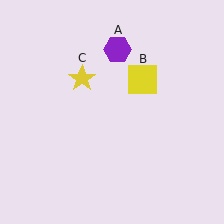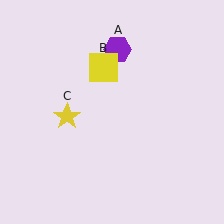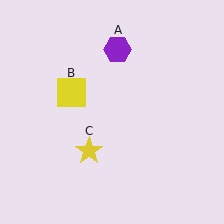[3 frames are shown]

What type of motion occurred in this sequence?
The yellow square (object B), yellow star (object C) rotated counterclockwise around the center of the scene.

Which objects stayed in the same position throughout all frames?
Purple hexagon (object A) remained stationary.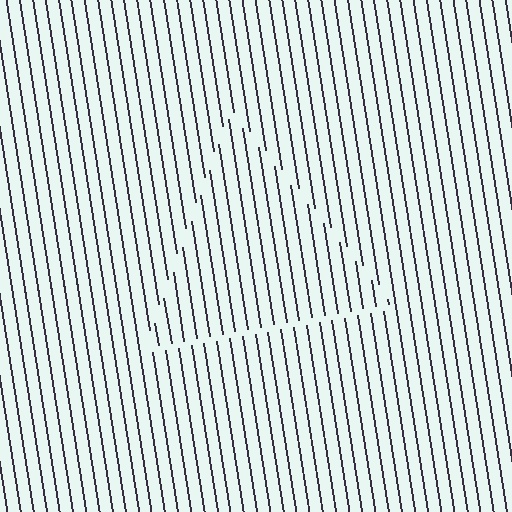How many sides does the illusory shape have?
3 sides — the line-ends trace a triangle.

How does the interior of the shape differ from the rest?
The interior of the shape contains the same grating, shifted by half a period — the contour is defined by the phase discontinuity where line-ends from the inner and outer gratings abut.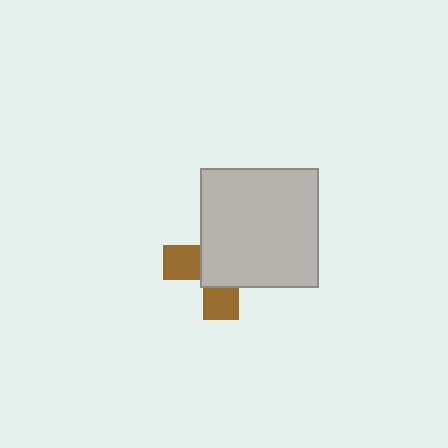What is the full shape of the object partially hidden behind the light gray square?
The partially hidden object is a brown cross.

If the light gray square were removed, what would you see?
You would see the complete brown cross.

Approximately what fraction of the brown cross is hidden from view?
Roughly 65% of the brown cross is hidden behind the light gray square.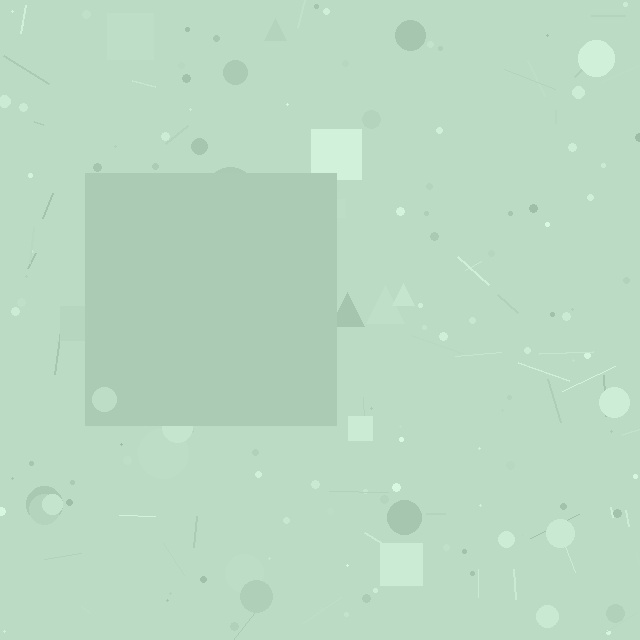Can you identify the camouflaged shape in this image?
The camouflaged shape is a square.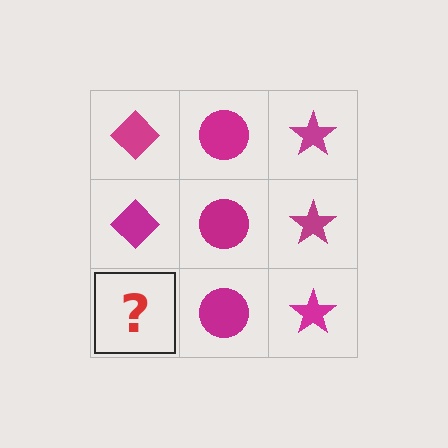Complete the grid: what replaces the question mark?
The question mark should be replaced with a magenta diamond.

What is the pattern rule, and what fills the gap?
The rule is that each column has a consistent shape. The gap should be filled with a magenta diamond.